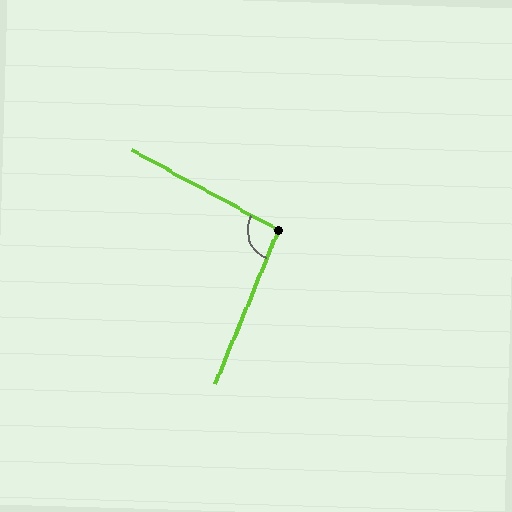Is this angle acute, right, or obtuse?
It is obtuse.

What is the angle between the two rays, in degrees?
Approximately 96 degrees.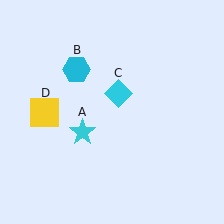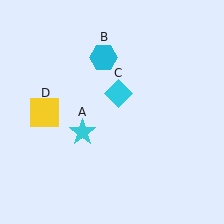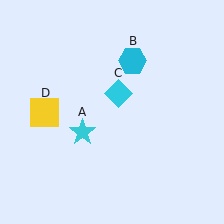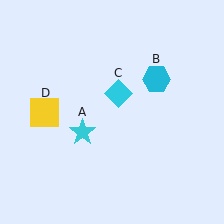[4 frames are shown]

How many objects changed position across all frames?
1 object changed position: cyan hexagon (object B).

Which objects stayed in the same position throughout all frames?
Cyan star (object A) and cyan diamond (object C) and yellow square (object D) remained stationary.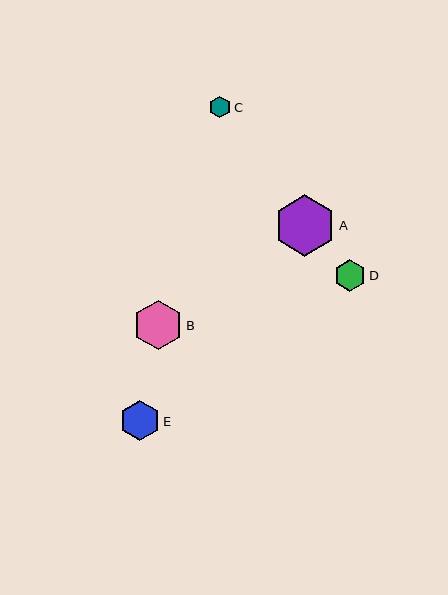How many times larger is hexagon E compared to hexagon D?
Hexagon E is approximately 1.3 times the size of hexagon D.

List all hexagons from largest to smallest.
From largest to smallest: A, B, E, D, C.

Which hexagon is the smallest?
Hexagon C is the smallest with a size of approximately 21 pixels.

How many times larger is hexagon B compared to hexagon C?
Hexagon B is approximately 2.3 times the size of hexagon C.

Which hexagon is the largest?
Hexagon A is the largest with a size of approximately 62 pixels.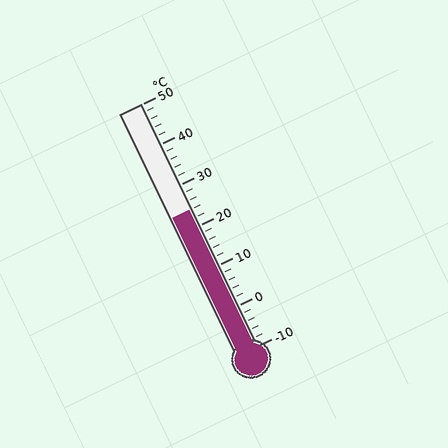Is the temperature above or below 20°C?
The temperature is above 20°C.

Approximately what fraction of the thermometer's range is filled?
The thermometer is filled to approximately 55% of its range.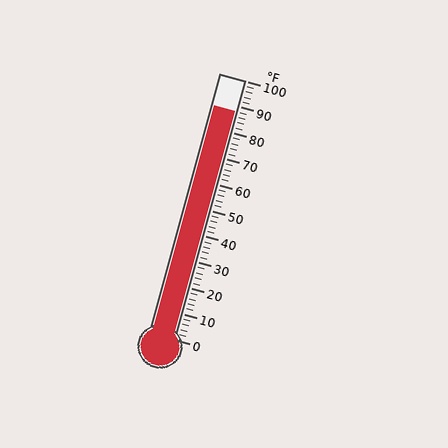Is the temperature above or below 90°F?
The temperature is below 90°F.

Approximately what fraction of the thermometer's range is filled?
The thermometer is filled to approximately 90% of its range.